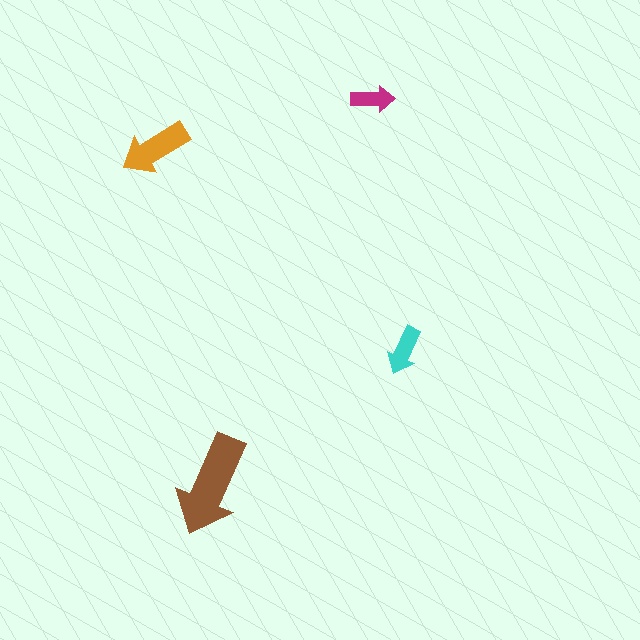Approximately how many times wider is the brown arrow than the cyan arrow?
About 2 times wider.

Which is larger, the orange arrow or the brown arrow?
The brown one.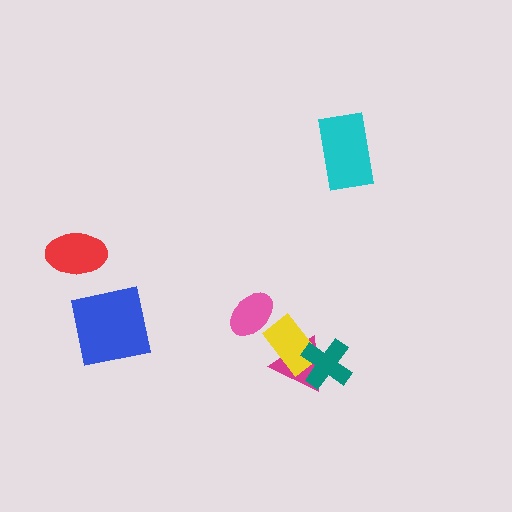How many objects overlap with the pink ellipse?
0 objects overlap with the pink ellipse.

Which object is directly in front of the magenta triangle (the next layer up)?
The yellow rectangle is directly in front of the magenta triangle.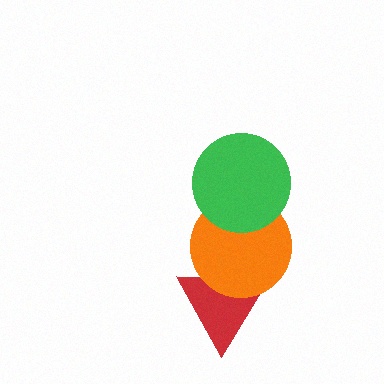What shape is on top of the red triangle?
The orange circle is on top of the red triangle.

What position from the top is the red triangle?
The red triangle is 3rd from the top.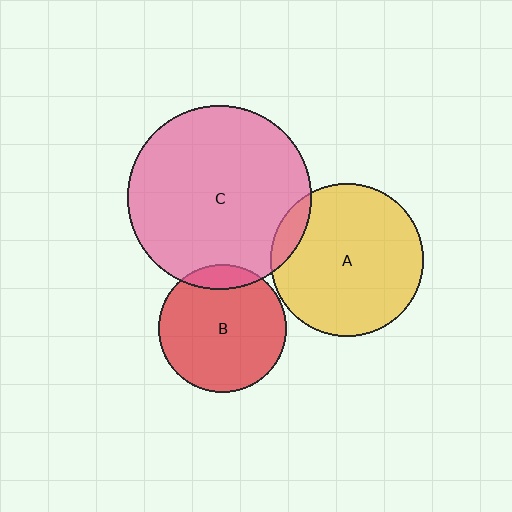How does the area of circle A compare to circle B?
Approximately 1.4 times.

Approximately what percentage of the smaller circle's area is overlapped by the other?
Approximately 10%.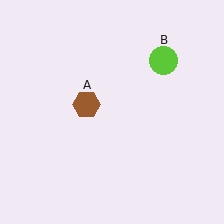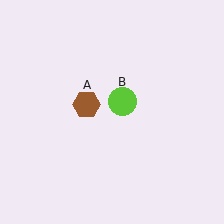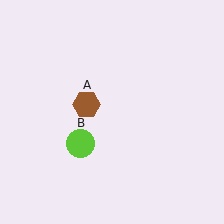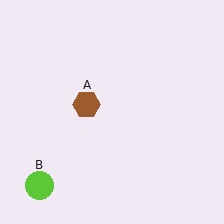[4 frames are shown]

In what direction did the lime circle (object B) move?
The lime circle (object B) moved down and to the left.